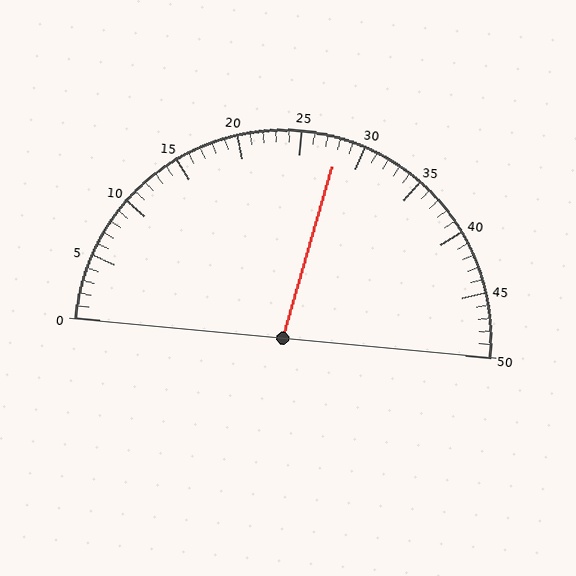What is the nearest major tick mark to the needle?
The nearest major tick mark is 30.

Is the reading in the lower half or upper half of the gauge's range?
The reading is in the upper half of the range (0 to 50).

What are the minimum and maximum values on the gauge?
The gauge ranges from 0 to 50.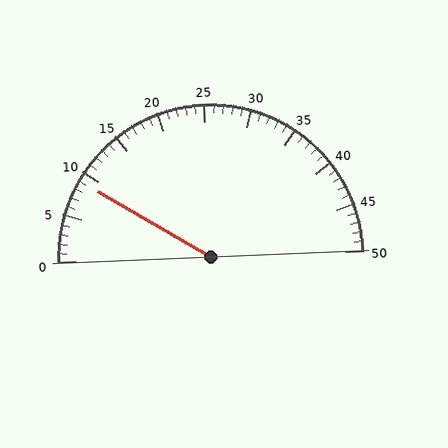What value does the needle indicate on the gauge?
The needle indicates approximately 9.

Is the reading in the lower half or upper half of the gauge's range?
The reading is in the lower half of the range (0 to 50).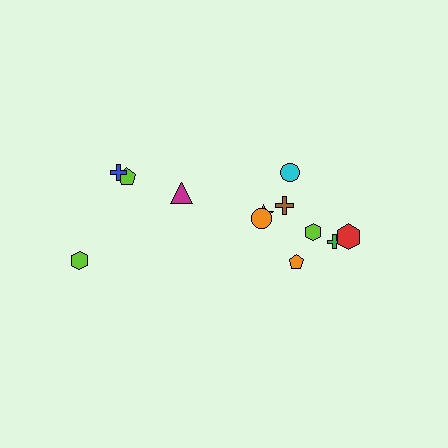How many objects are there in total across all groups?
There are 12 objects.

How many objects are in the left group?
There are 4 objects.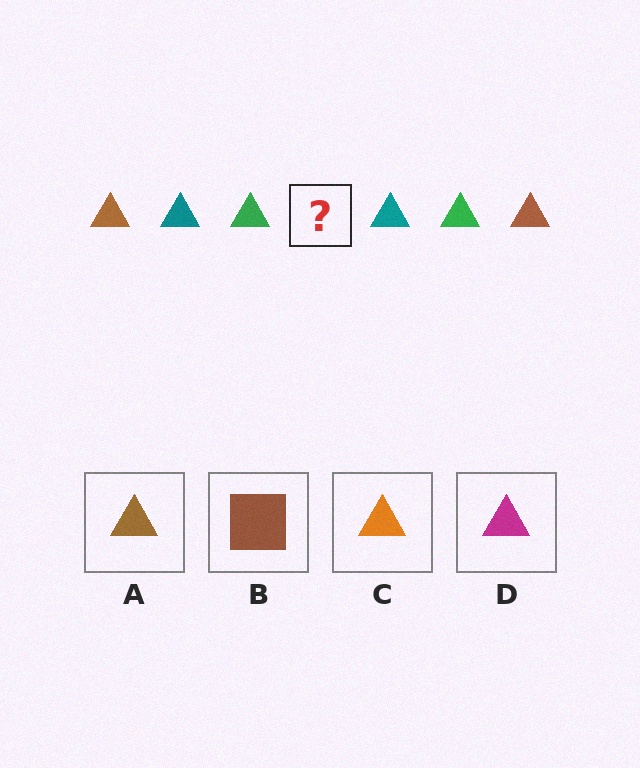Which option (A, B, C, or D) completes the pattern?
A.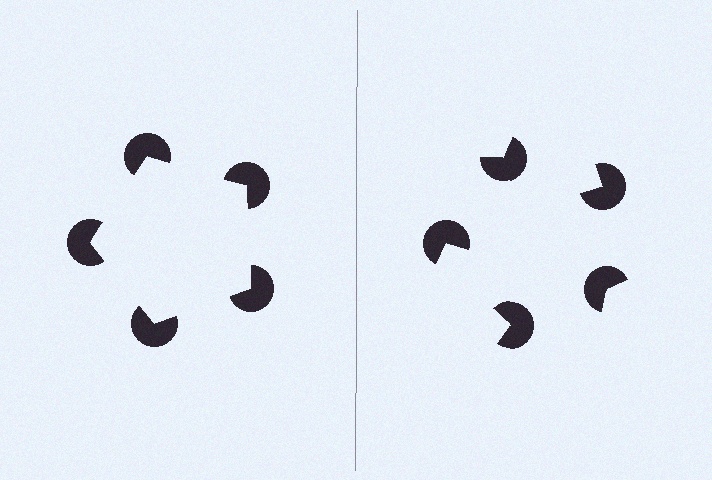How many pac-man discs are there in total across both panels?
10 — 5 on each side.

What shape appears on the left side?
An illusory pentagon.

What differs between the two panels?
The pac-man discs are positioned identically on both sides; only the wedge orientations differ. On the left they align to a pentagon; on the right they are misaligned.